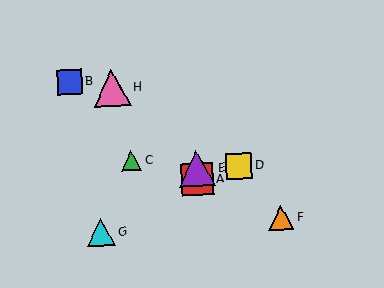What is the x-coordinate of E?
Object E is at x≈197.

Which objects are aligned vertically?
Objects A, E are aligned vertically.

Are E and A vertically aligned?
Yes, both are at x≈197.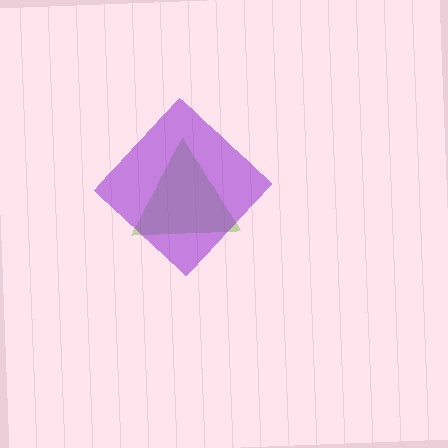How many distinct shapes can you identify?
There are 2 distinct shapes: a lime triangle, a purple diamond.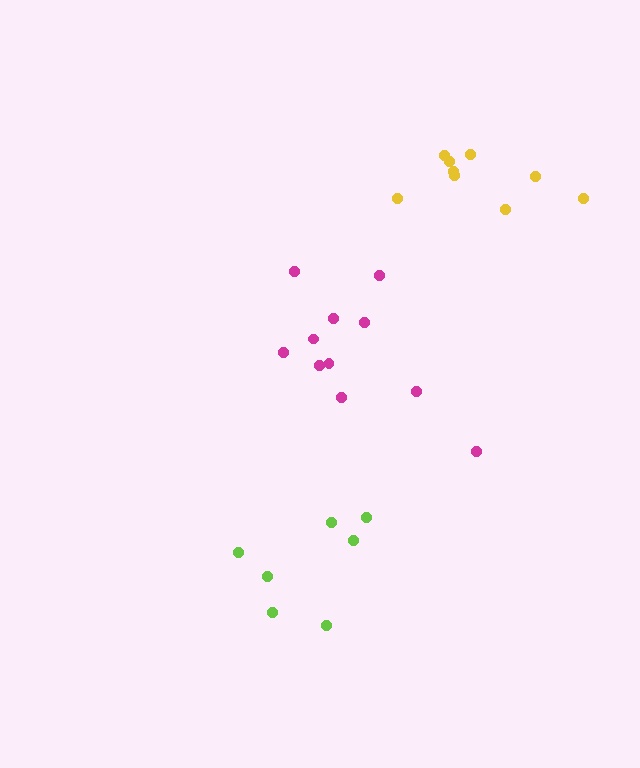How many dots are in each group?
Group 1: 7 dots, Group 2: 9 dots, Group 3: 11 dots (27 total).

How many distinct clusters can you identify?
There are 3 distinct clusters.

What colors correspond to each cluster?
The clusters are colored: lime, yellow, magenta.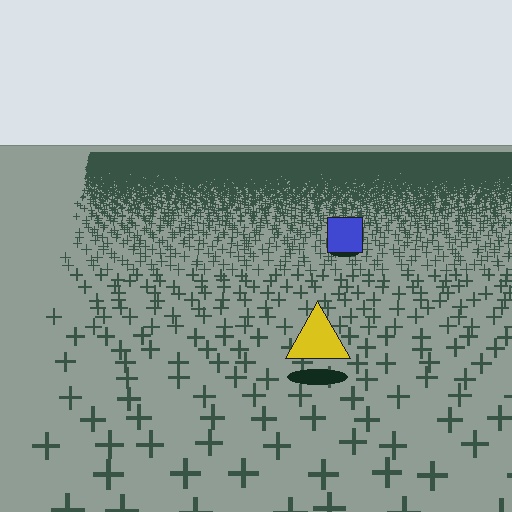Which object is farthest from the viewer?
The blue square is farthest from the viewer. It appears smaller and the ground texture around it is denser.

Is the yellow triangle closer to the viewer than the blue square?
Yes. The yellow triangle is closer — you can tell from the texture gradient: the ground texture is coarser near it.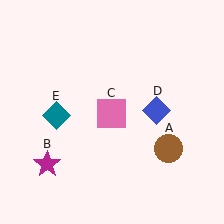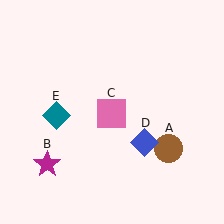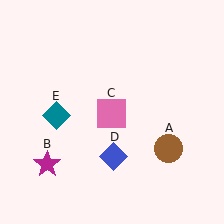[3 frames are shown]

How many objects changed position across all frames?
1 object changed position: blue diamond (object D).